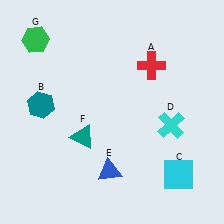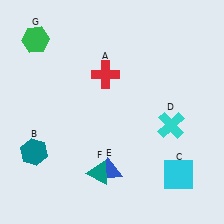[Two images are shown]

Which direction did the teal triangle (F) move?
The teal triangle (F) moved down.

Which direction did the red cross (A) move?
The red cross (A) moved left.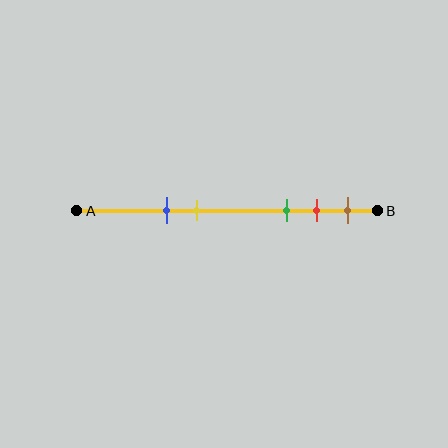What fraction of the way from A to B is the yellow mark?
The yellow mark is approximately 40% (0.4) of the way from A to B.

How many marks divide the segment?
There are 5 marks dividing the segment.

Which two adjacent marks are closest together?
The red and brown marks are the closest adjacent pair.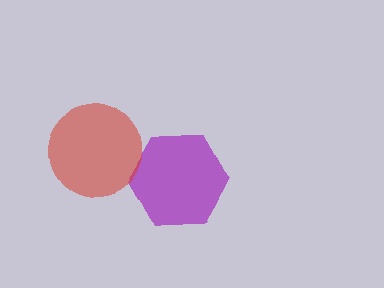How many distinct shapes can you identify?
There are 2 distinct shapes: a purple hexagon, a red circle.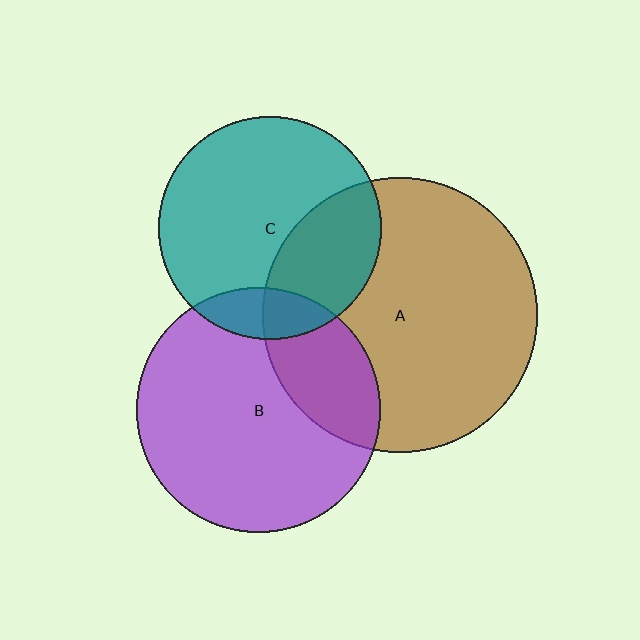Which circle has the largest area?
Circle A (brown).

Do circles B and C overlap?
Yes.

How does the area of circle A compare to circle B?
Approximately 1.3 times.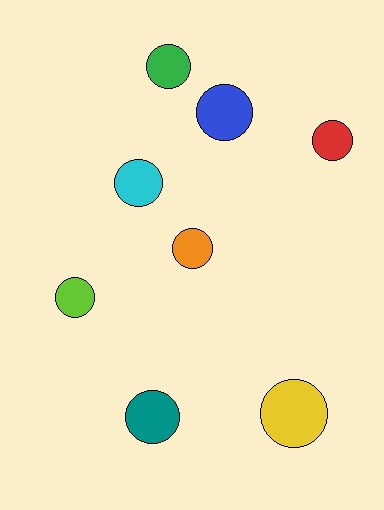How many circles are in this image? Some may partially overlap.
There are 8 circles.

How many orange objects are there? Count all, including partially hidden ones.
There is 1 orange object.